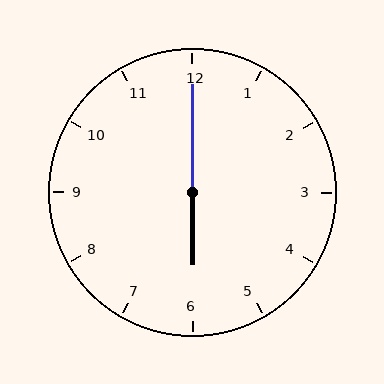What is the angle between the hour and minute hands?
Approximately 180 degrees.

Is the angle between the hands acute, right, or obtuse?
It is obtuse.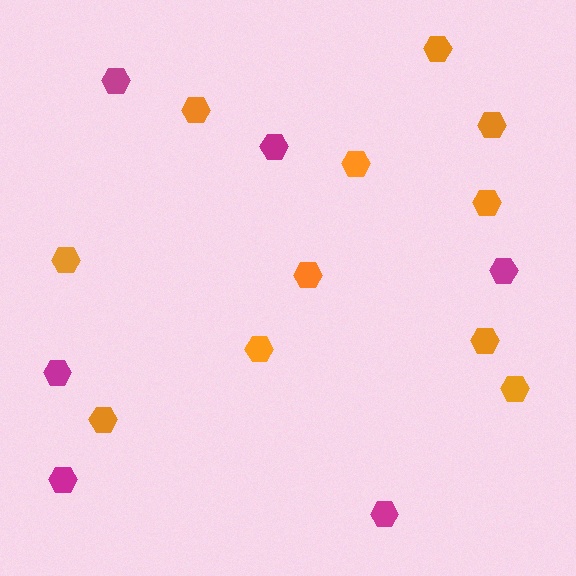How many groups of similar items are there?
There are 2 groups: one group of magenta hexagons (6) and one group of orange hexagons (11).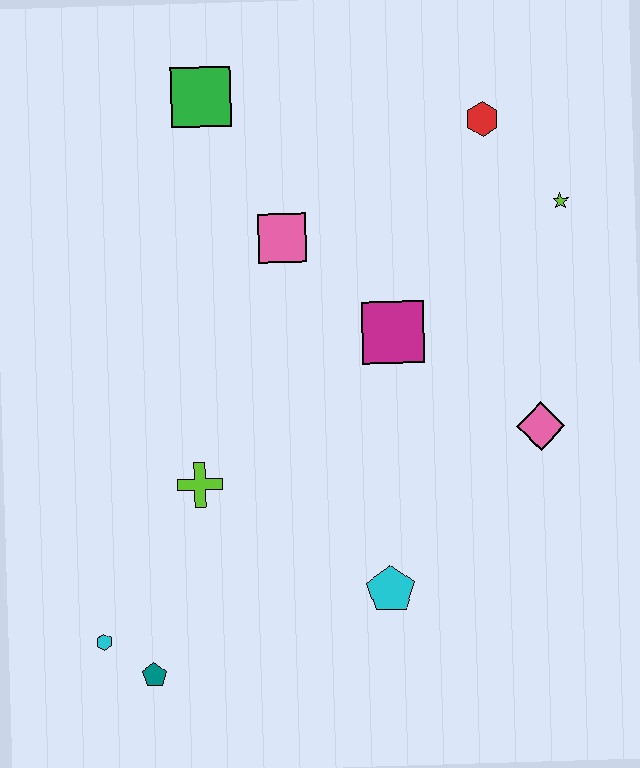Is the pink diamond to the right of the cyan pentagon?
Yes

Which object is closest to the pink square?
The magenta square is closest to the pink square.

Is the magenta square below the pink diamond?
No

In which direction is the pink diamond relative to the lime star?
The pink diamond is below the lime star.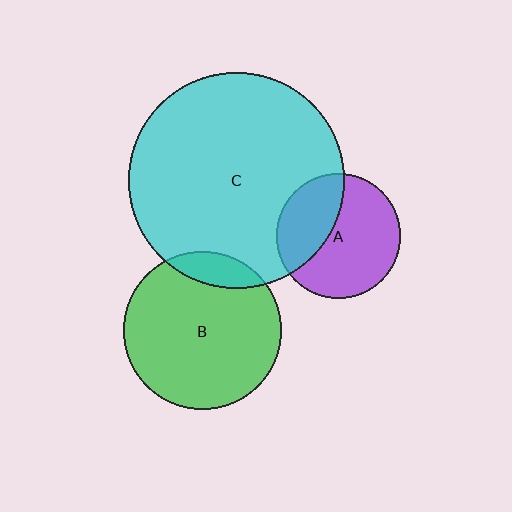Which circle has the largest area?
Circle C (cyan).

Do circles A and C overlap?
Yes.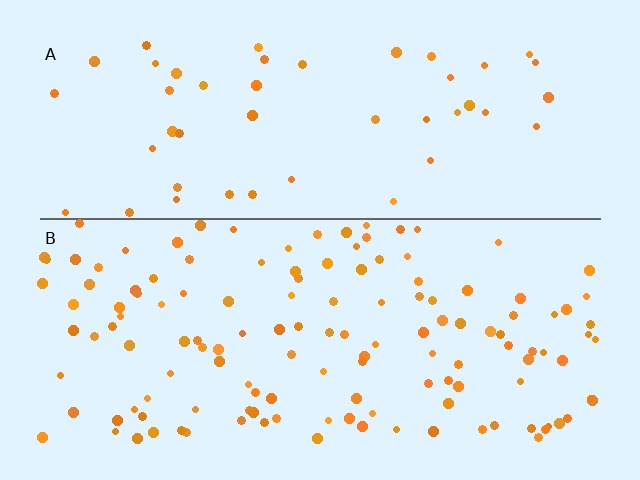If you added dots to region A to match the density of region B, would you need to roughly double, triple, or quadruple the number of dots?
Approximately triple.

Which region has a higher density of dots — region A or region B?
B (the bottom).